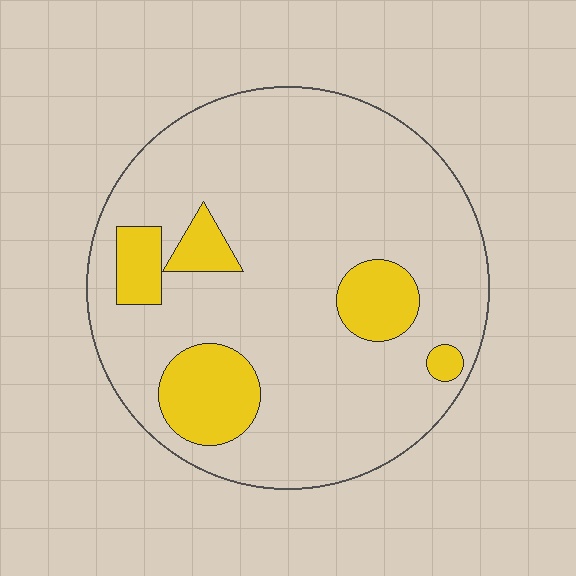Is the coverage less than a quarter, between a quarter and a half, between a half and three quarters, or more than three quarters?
Less than a quarter.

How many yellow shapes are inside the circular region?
5.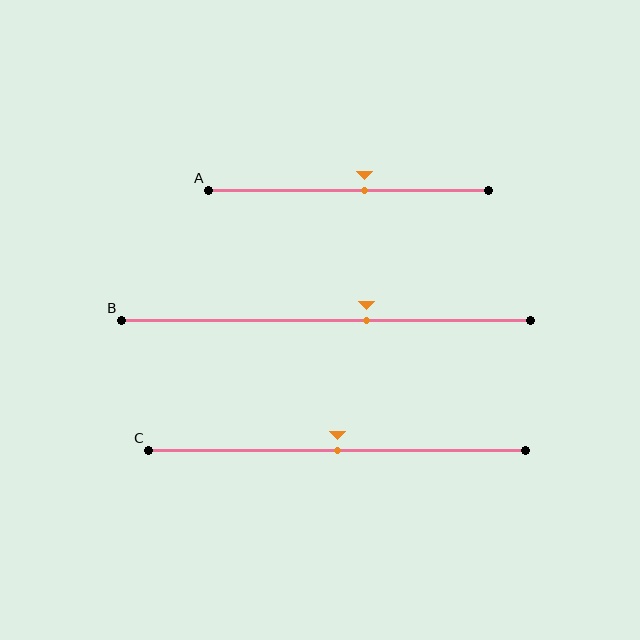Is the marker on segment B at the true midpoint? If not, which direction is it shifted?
No, the marker on segment B is shifted to the right by about 10% of the segment length.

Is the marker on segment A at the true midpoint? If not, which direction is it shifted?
No, the marker on segment A is shifted to the right by about 6% of the segment length.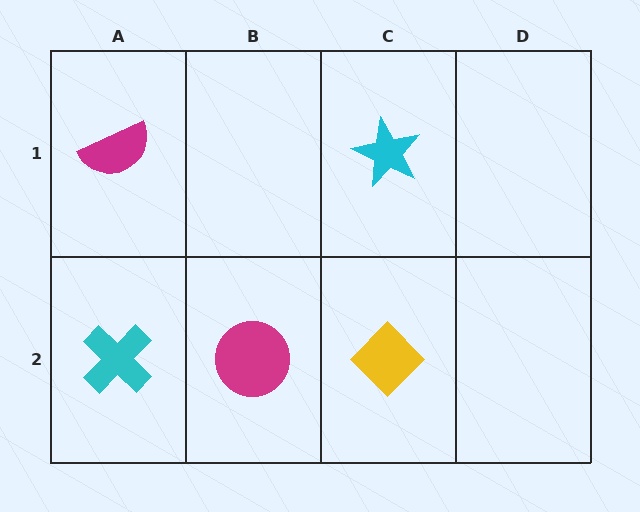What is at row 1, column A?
A magenta semicircle.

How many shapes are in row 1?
2 shapes.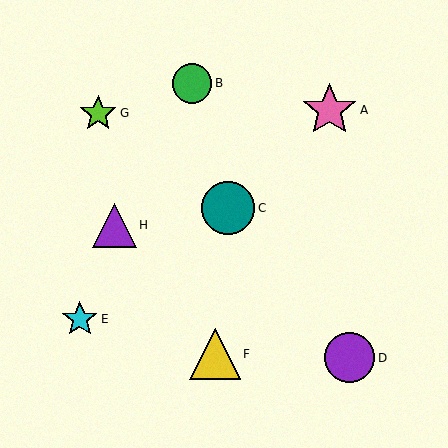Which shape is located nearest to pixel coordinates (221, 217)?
The teal circle (labeled C) at (228, 208) is nearest to that location.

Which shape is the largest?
The pink star (labeled A) is the largest.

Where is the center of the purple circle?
The center of the purple circle is at (350, 358).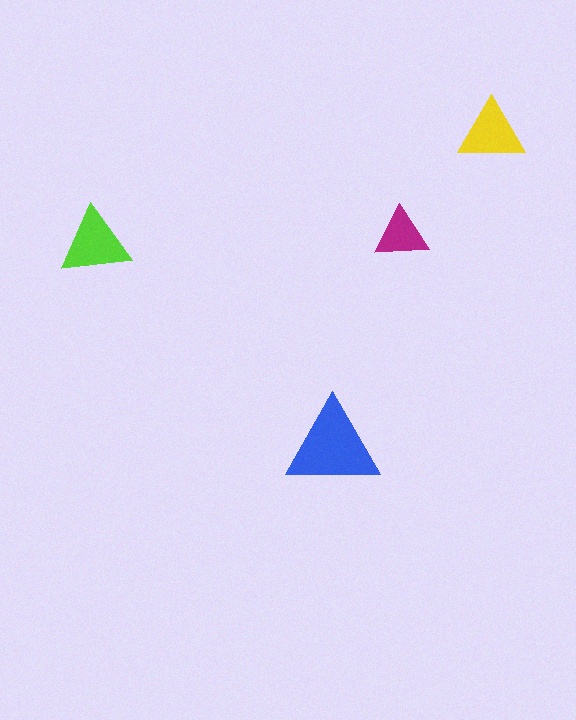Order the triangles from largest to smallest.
the blue one, the lime one, the yellow one, the magenta one.